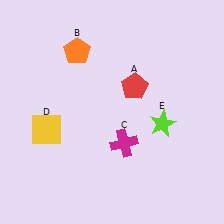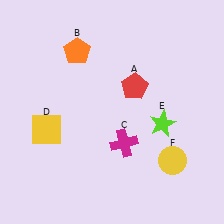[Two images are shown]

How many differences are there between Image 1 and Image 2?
There is 1 difference between the two images.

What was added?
A yellow circle (F) was added in Image 2.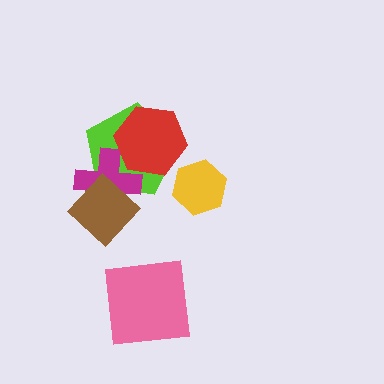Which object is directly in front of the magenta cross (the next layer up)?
The brown diamond is directly in front of the magenta cross.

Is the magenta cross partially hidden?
Yes, it is partially covered by another shape.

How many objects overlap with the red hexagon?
2 objects overlap with the red hexagon.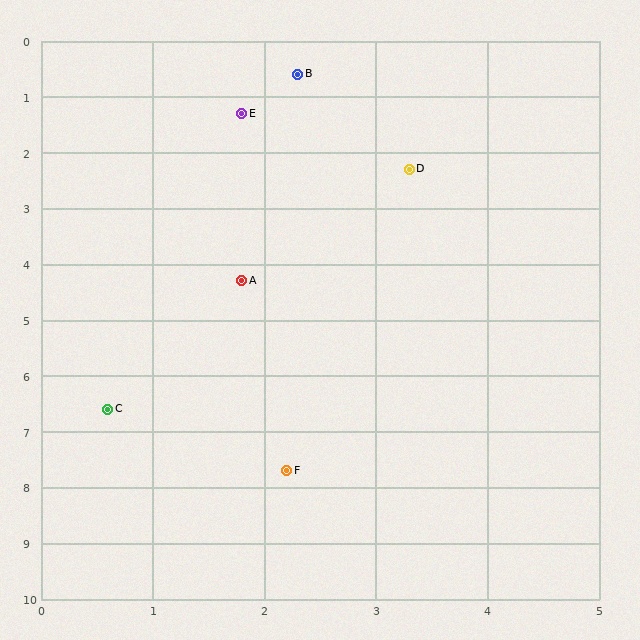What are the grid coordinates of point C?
Point C is at approximately (0.6, 6.6).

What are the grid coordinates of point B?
Point B is at approximately (2.3, 0.6).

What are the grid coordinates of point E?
Point E is at approximately (1.8, 1.3).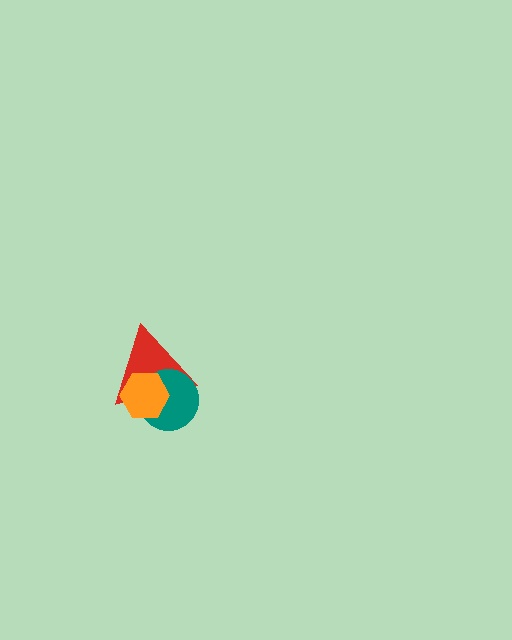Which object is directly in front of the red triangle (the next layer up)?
The teal circle is directly in front of the red triangle.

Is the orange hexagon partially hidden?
No, no other shape covers it.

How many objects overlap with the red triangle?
2 objects overlap with the red triangle.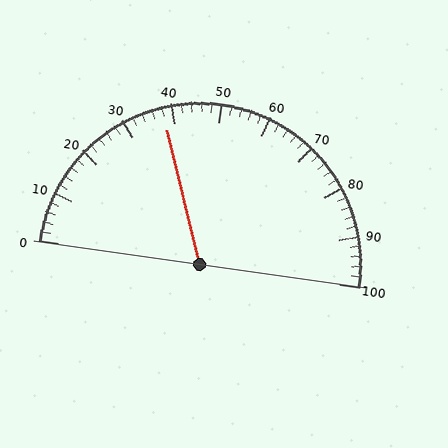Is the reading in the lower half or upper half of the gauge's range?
The reading is in the lower half of the range (0 to 100).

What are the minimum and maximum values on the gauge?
The gauge ranges from 0 to 100.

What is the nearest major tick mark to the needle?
The nearest major tick mark is 40.